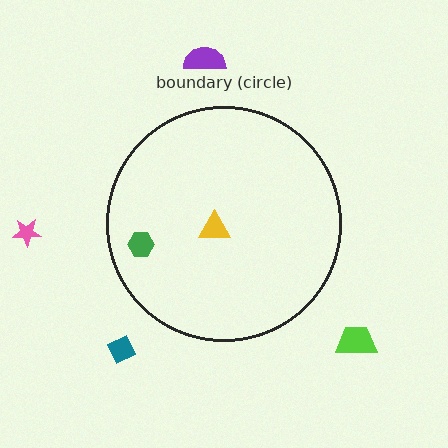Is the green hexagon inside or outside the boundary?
Inside.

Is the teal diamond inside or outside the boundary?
Outside.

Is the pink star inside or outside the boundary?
Outside.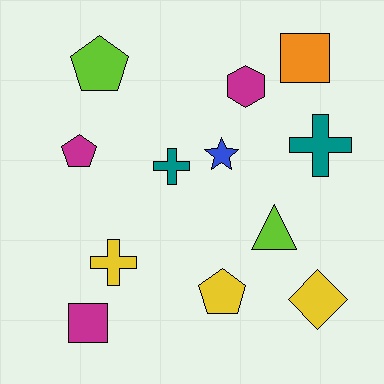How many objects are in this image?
There are 12 objects.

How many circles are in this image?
There are no circles.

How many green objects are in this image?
There are no green objects.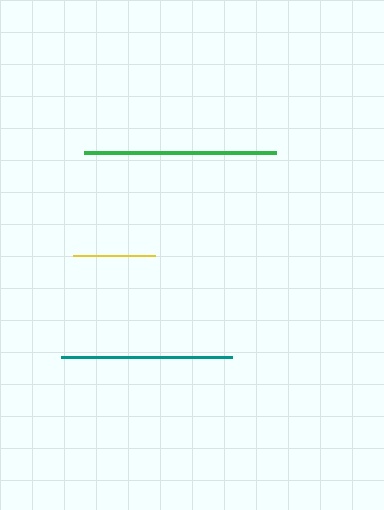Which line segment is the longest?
The green line is the longest at approximately 192 pixels.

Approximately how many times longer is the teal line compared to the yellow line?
The teal line is approximately 2.1 times the length of the yellow line.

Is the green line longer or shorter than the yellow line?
The green line is longer than the yellow line.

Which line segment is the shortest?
The yellow line is the shortest at approximately 82 pixels.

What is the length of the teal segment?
The teal segment is approximately 171 pixels long.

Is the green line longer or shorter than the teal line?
The green line is longer than the teal line.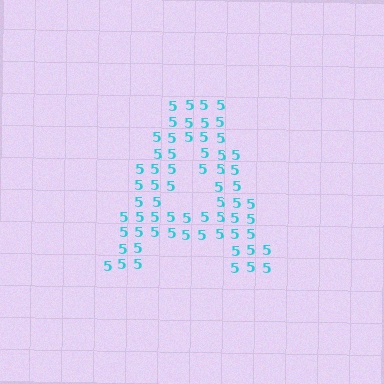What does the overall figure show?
The overall figure shows the letter A.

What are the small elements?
The small elements are digit 5's.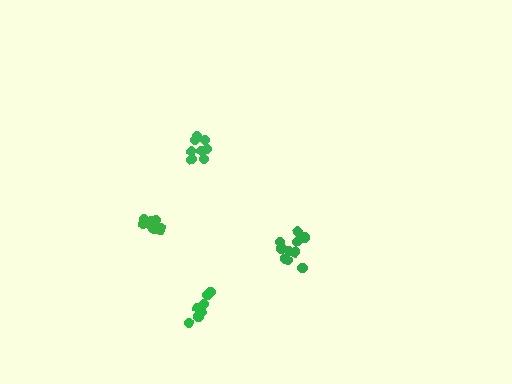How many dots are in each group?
Group 1: 10 dots, Group 2: 11 dots, Group 3: 8 dots, Group 4: 8 dots (37 total).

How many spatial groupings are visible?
There are 4 spatial groupings.